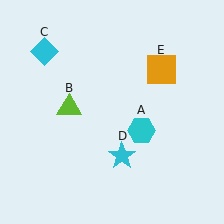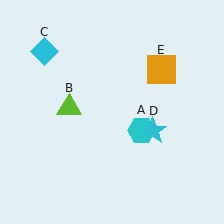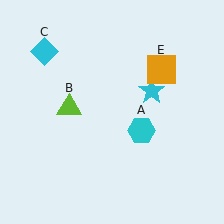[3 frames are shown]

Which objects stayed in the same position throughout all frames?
Cyan hexagon (object A) and lime triangle (object B) and cyan diamond (object C) and orange square (object E) remained stationary.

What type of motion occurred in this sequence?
The cyan star (object D) rotated counterclockwise around the center of the scene.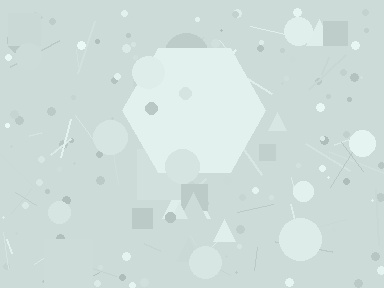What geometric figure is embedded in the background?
A hexagon is embedded in the background.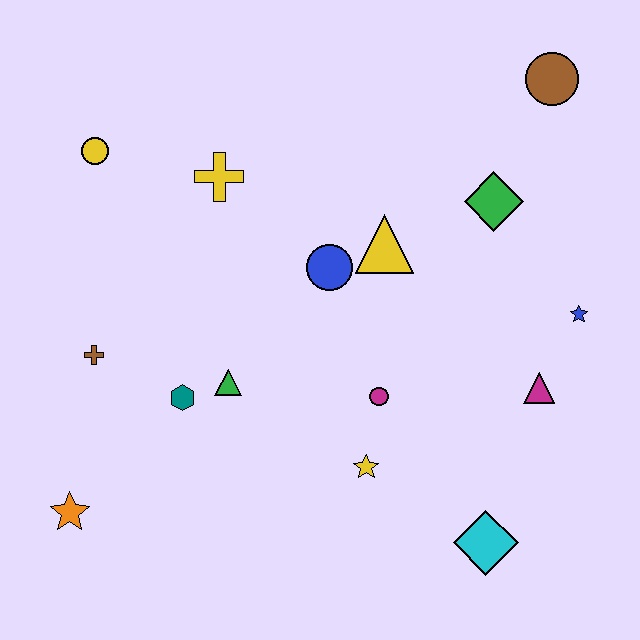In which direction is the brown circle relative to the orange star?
The brown circle is to the right of the orange star.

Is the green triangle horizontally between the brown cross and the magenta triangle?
Yes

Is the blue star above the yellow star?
Yes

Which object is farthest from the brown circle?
The orange star is farthest from the brown circle.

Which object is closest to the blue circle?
The yellow triangle is closest to the blue circle.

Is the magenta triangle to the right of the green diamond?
Yes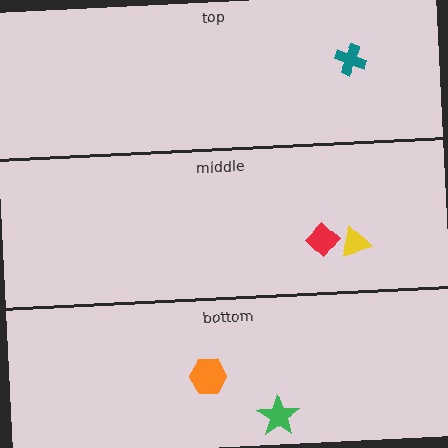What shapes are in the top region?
The teal cross.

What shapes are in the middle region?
The yellow triangle, the red diamond.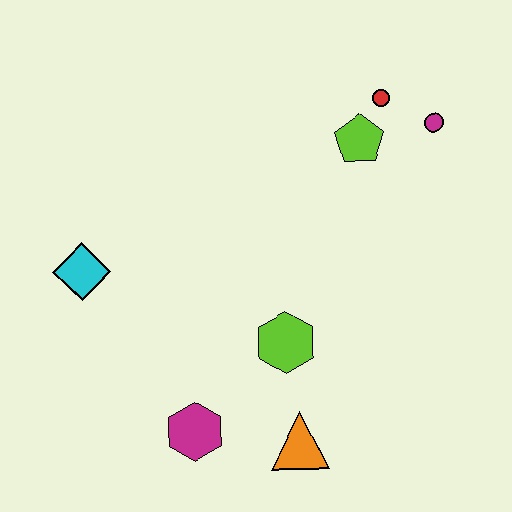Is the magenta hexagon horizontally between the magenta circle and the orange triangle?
No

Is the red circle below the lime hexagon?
No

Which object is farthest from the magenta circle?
The magenta hexagon is farthest from the magenta circle.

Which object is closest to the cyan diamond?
The magenta hexagon is closest to the cyan diamond.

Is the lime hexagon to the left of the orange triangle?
Yes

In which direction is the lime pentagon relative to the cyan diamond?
The lime pentagon is to the right of the cyan diamond.